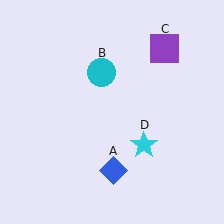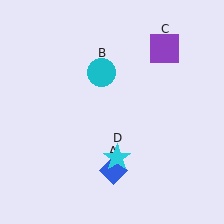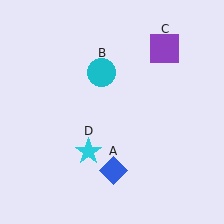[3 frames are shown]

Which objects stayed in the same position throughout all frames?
Blue diamond (object A) and cyan circle (object B) and purple square (object C) remained stationary.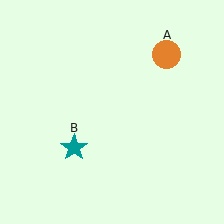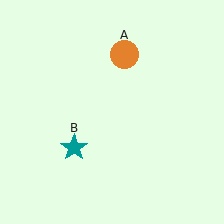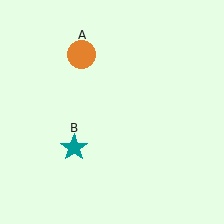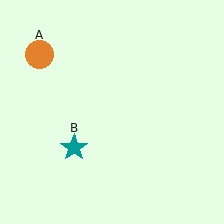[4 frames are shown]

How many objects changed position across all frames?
1 object changed position: orange circle (object A).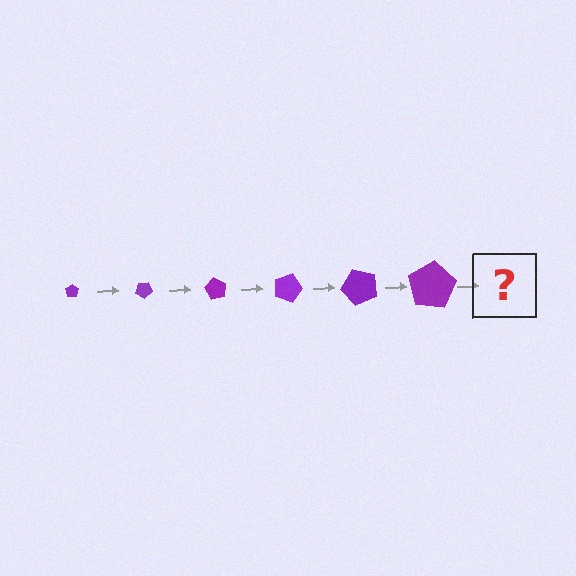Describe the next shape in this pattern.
It should be a pentagon, larger than the previous one and rotated 180 degrees from the start.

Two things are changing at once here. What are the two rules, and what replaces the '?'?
The two rules are that the pentagon grows larger each step and it rotates 30 degrees each step. The '?' should be a pentagon, larger than the previous one and rotated 180 degrees from the start.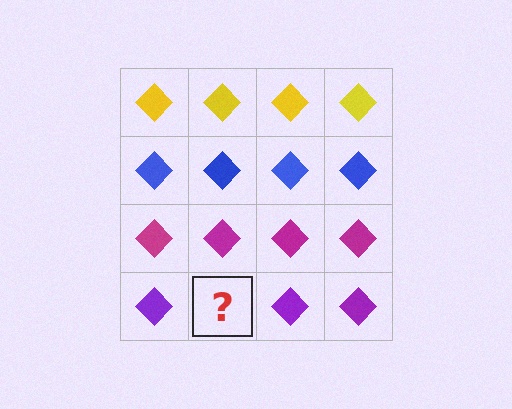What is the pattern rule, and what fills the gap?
The rule is that each row has a consistent color. The gap should be filled with a purple diamond.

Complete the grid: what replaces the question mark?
The question mark should be replaced with a purple diamond.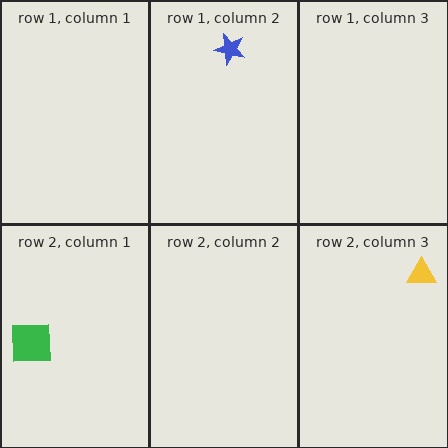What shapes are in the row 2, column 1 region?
The green square.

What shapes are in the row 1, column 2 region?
The blue star.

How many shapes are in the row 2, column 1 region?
1.